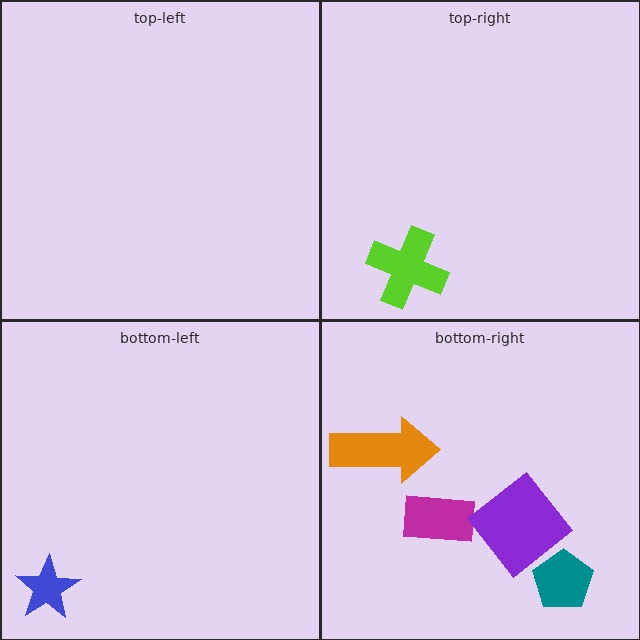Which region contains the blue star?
The bottom-left region.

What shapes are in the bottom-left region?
The blue star.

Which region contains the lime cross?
The top-right region.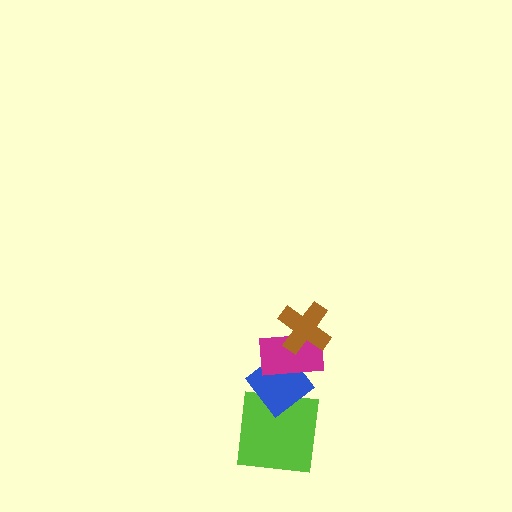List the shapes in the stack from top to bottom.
From top to bottom: the brown cross, the magenta rectangle, the blue diamond, the lime square.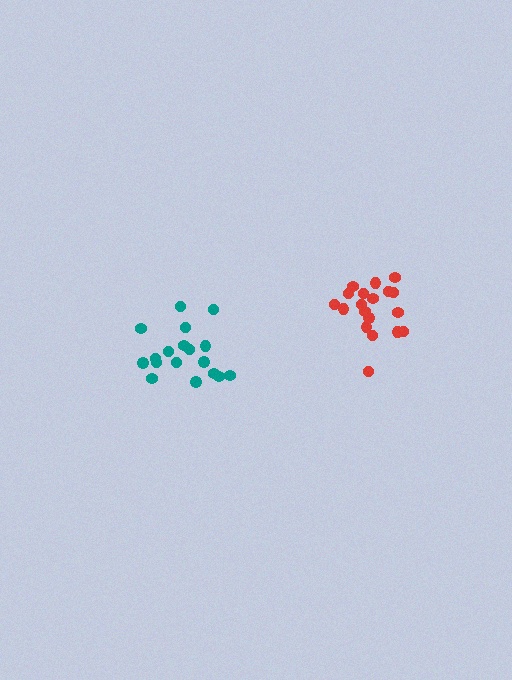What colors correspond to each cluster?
The clusters are colored: teal, red.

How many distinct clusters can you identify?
There are 2 distinct clusters.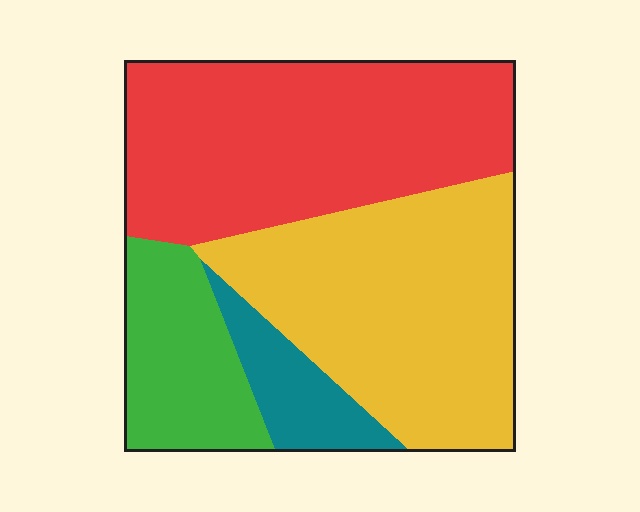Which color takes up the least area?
Teal, at roughly 10%.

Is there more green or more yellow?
Yellow.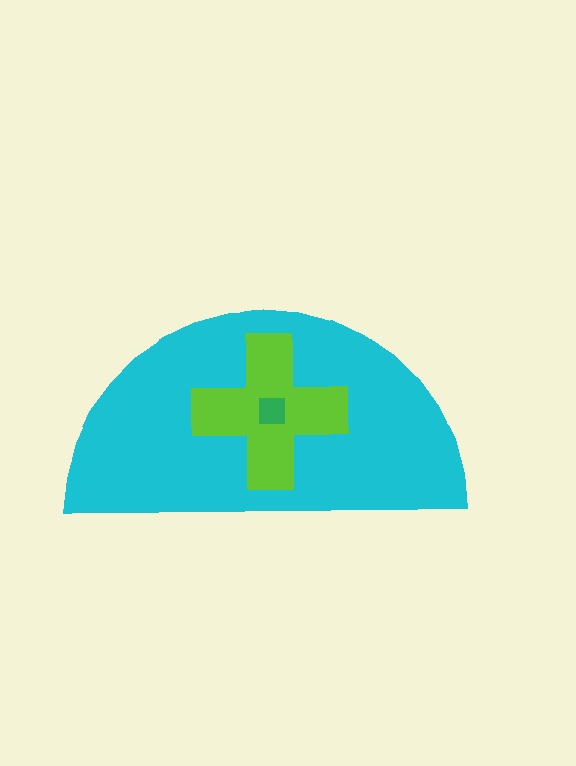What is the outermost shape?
The cyan semicircle.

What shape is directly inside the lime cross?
The green square.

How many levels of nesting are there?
3.